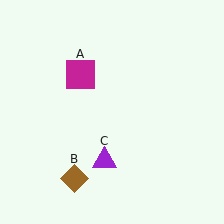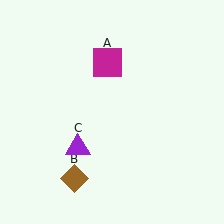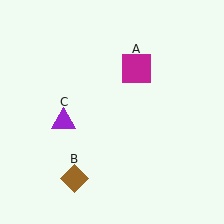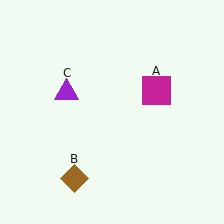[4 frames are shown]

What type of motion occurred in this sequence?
The magenta square (object A), purple triangle (object C) rotated clockwise around the center of the scene.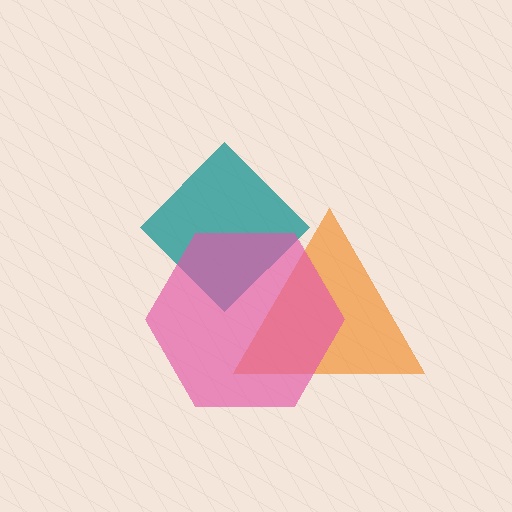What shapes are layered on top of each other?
The layered shapes are: an orange triangle, a teal diamond, a pink hexagon.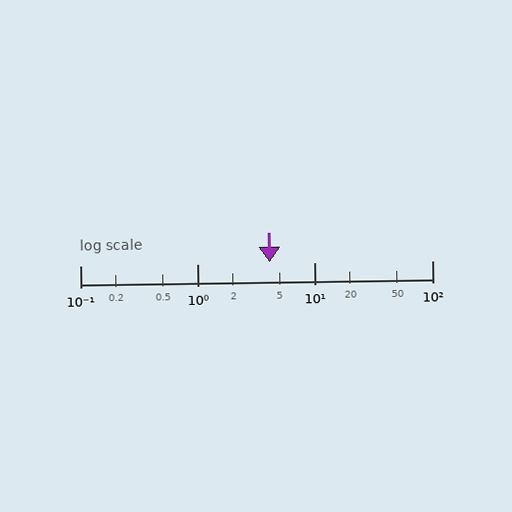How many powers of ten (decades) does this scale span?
The scale spans 3 decades, from 0.1 to 100.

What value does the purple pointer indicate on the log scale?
The pointer indicates approximately 4.1.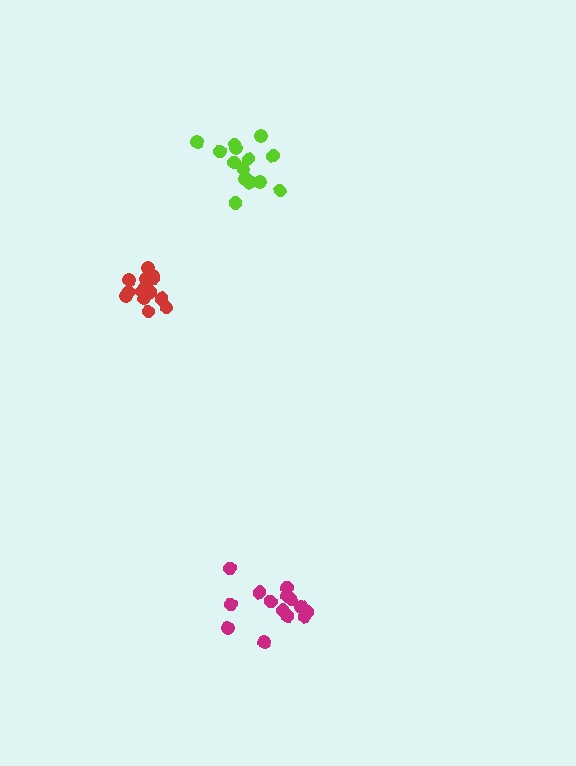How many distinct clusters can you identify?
There are 3 distinct clusters.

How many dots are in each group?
Group 1: 14 dots, Group 2: 15 dots, Group 3: 14 dots (43 total).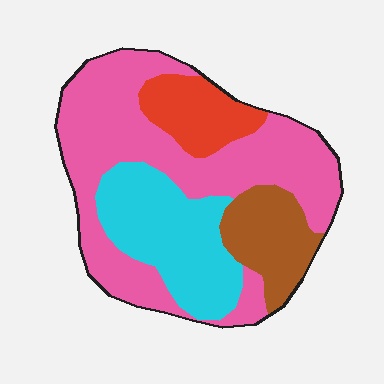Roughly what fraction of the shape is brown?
Brown takes up about one eighth (1/8) of the shape.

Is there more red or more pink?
Pink.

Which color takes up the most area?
Pink, at roughly 50%.